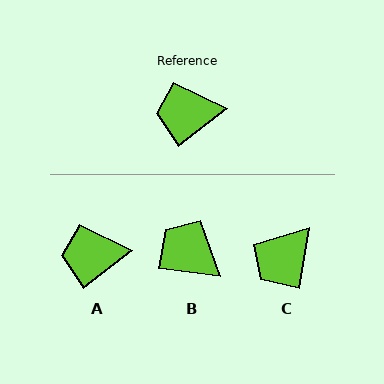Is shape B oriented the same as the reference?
No, it is off by about 45 degrees.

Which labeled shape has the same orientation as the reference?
A.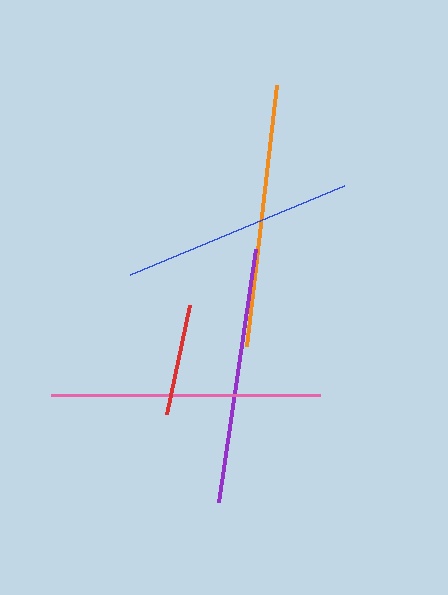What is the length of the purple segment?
The purple segment is approximately 256 pixels long.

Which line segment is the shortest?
The red line is the shortest at approximately 111 pixels.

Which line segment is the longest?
The pink line is the longest at approximately 268 pixels.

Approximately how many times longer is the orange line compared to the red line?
The orange line is approximately 2.4 times the length of the red line.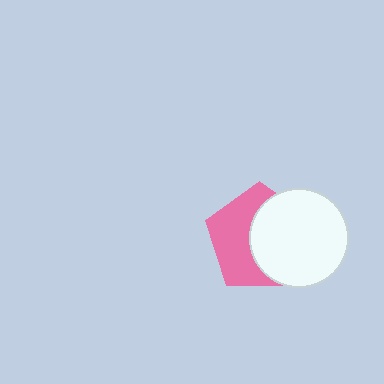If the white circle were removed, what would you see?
You would see the complete pink pentagon.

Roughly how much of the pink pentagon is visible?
About half of it is visible (roughly 49%).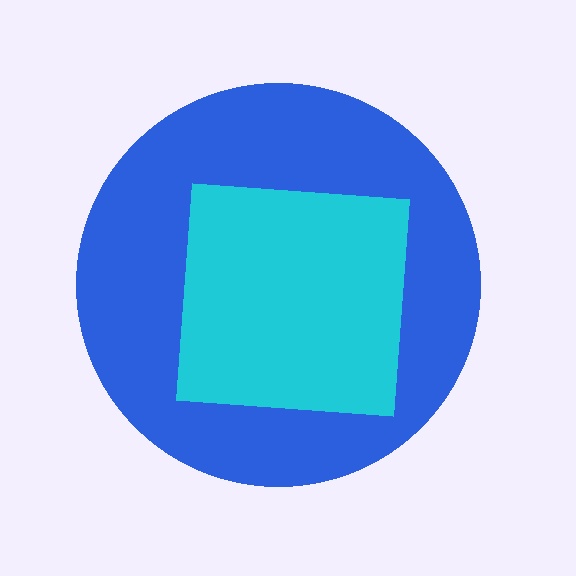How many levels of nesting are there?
2.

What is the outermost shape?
The blue circle.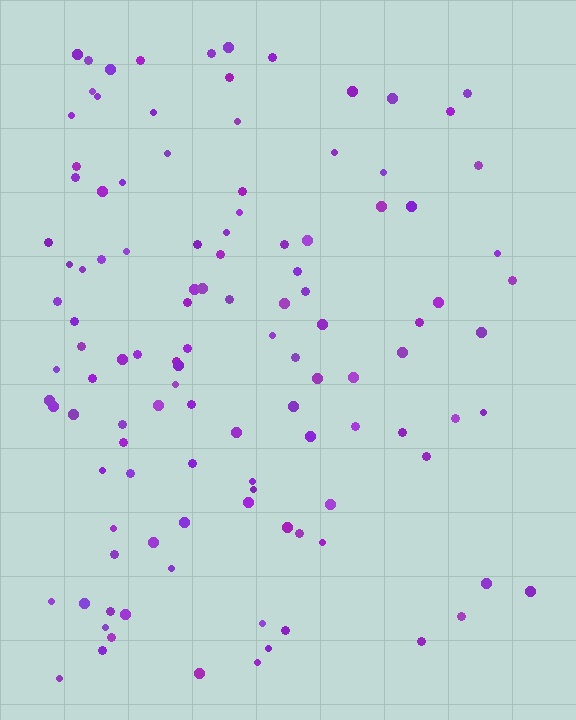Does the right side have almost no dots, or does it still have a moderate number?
Still a moderate number, just noticeably fewer than the left.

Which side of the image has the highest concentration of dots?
The left.